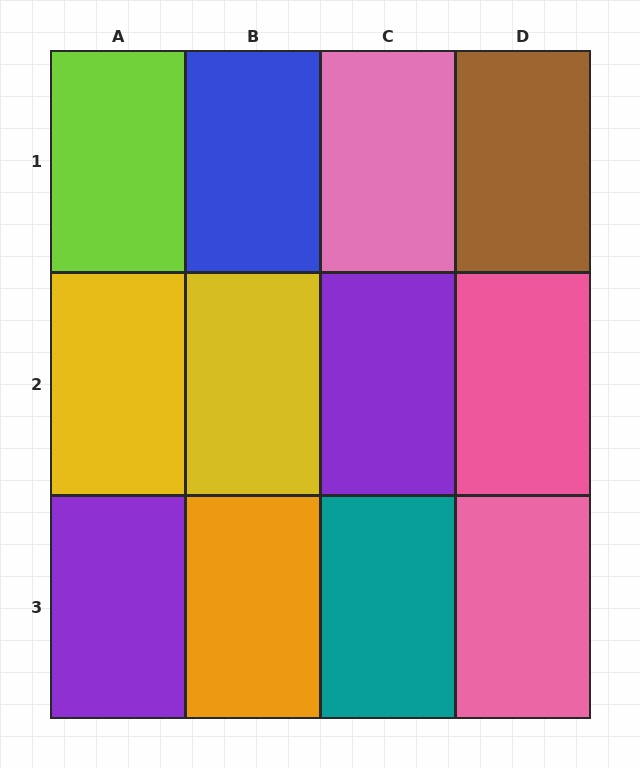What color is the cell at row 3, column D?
Pink.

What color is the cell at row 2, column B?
Yellow.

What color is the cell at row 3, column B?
Orange.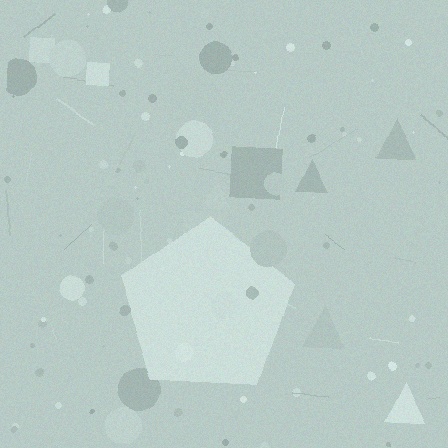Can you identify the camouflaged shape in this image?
The camouflaged shape is a pentagon.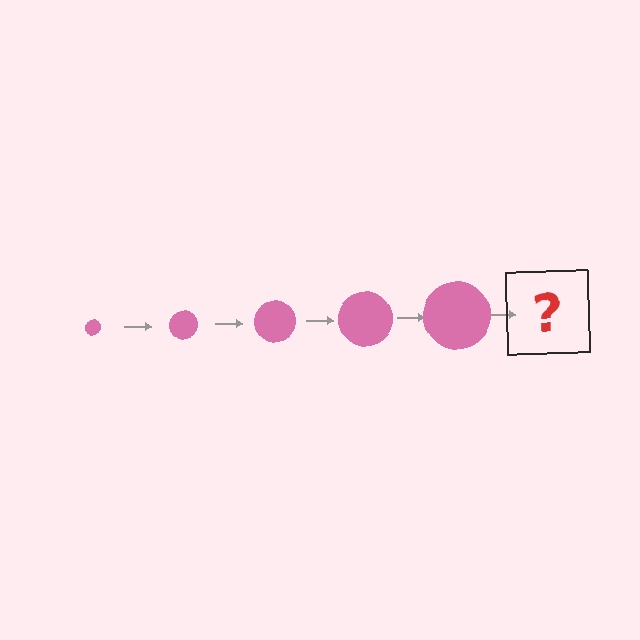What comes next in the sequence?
The next element should be a pink circle, larger than the previous one.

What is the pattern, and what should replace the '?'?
The pattern is that the circle gets progressively larger each step. The '?' should be a pink circle, larger than the previous one.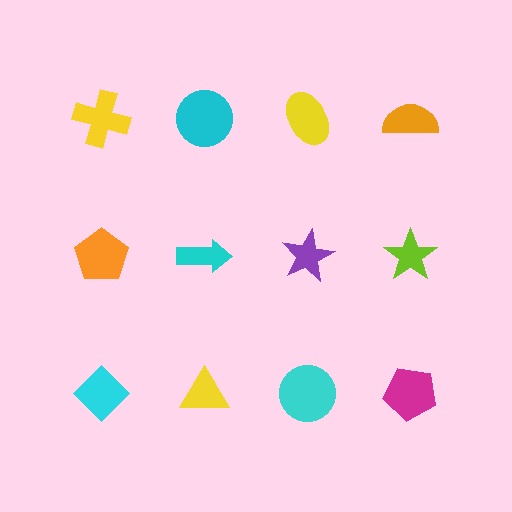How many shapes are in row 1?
4 shapes.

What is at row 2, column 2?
A cyan arrow.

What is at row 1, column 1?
A yellow cross.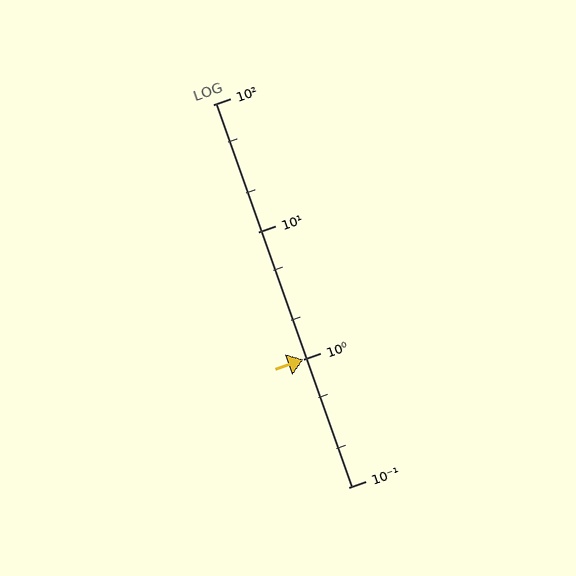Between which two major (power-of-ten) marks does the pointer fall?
The pointer is between 1 and 10.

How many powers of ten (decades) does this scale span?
The scale spans 3 decades, from 0.1 to 100.